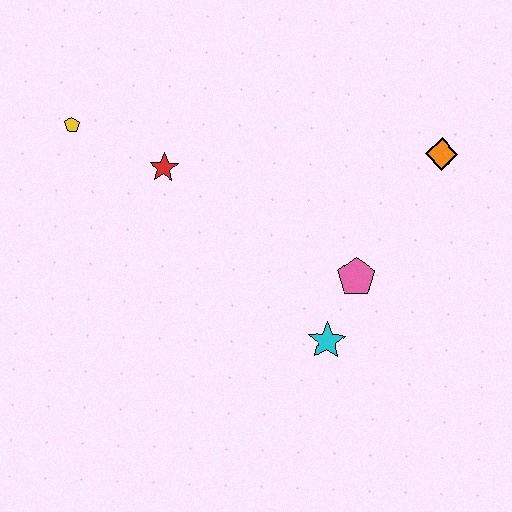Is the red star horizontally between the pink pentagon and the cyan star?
No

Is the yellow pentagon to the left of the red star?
Yes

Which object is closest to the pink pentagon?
The cyan star is closest to the pink pentagon.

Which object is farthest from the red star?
The orange diamond is farthest from the red star.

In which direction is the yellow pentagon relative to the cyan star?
The yellow pentagon is to the left of the cyan star.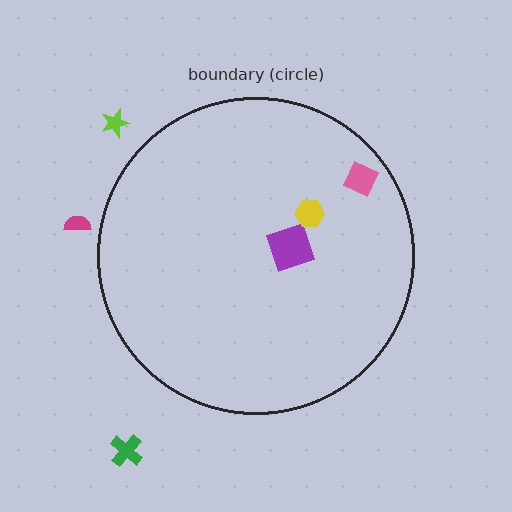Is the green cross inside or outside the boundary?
Outside.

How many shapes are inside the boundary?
3 inside, 3 outside.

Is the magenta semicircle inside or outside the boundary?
Outside.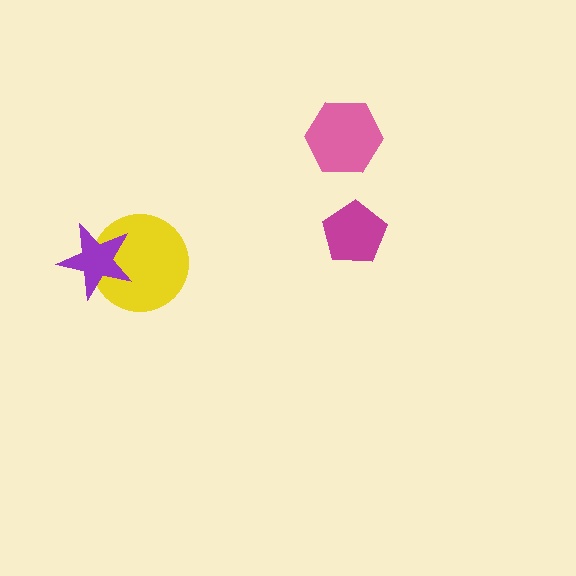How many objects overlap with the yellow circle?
1 object overlaps with the yellow circle.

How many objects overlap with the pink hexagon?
0 objects overlap with the pink hexagon.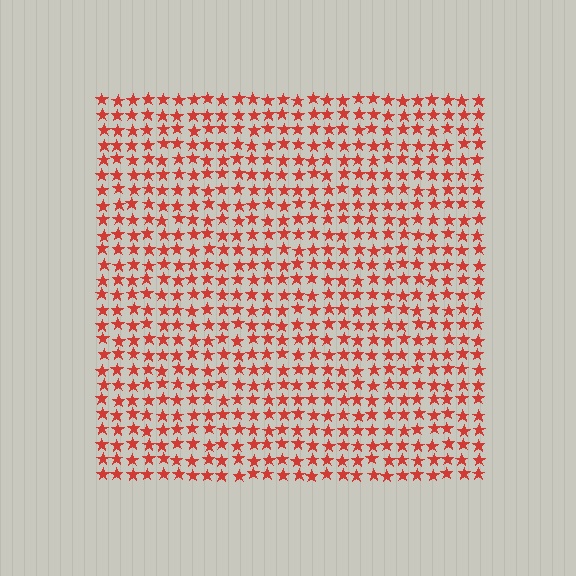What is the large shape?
The large shape is a square.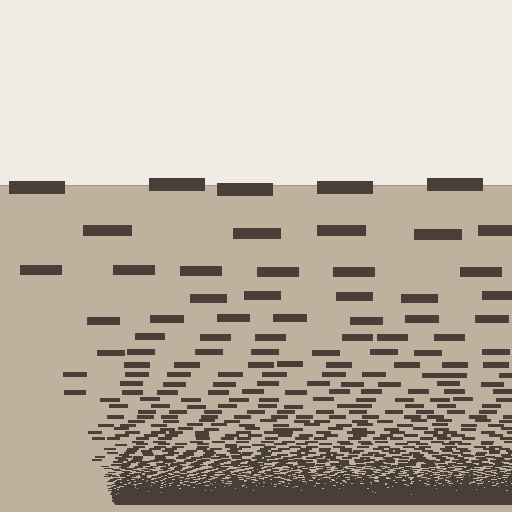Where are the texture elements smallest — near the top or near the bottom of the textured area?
Near the bottom.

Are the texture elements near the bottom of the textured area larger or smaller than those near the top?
Smaller. The gradient is inverted — elements near the bottom are smaller and denser.